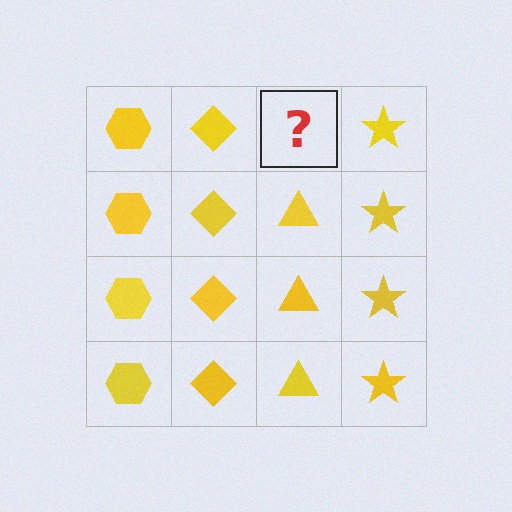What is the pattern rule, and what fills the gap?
The rule is that each column has a consistent shape. The gap should be filled with a yellow triangle.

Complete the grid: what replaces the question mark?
The question mark should be replaced with a yellow triangle.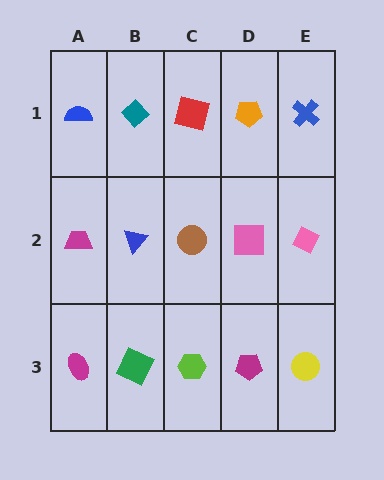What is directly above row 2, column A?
A blue semicircle.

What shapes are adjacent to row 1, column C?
A brown circle (row 2, column C), a teal diamond (row 1, column B), an orange pentagon (row 1, column D).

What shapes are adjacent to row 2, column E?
A blue cross (row 1, column E), a yellow circle (row 3, column E), a pink square (row 2, column D).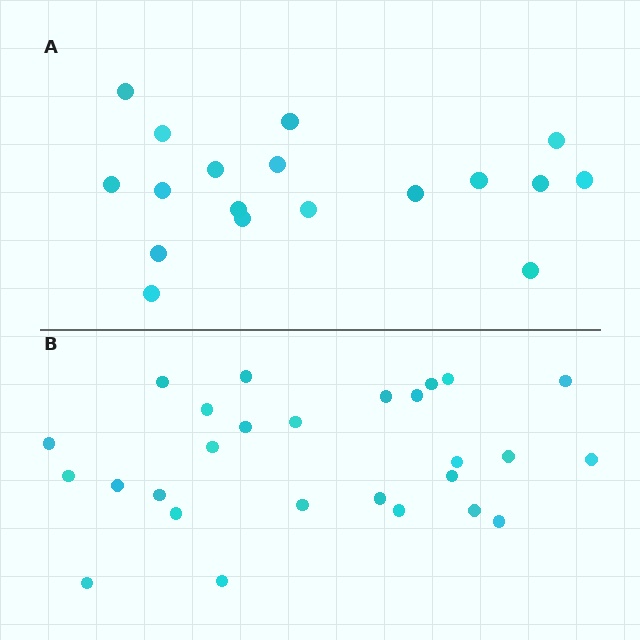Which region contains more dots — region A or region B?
Region B (the bottom region) has more dots.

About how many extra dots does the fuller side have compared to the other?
Region B has roughly 8 or so more dots than region A.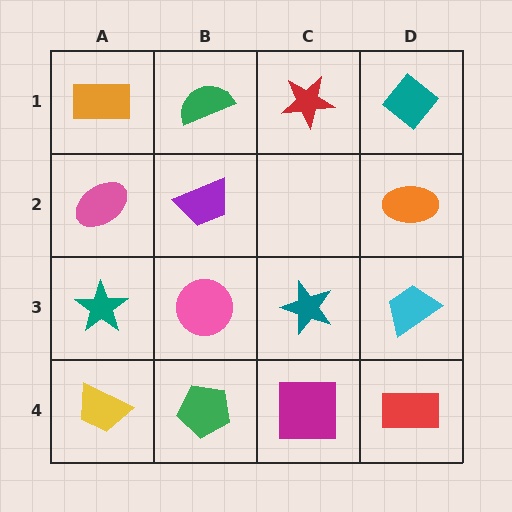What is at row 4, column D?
A red rectangle.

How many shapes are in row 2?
3 shapes.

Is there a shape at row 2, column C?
No, that cell is empty.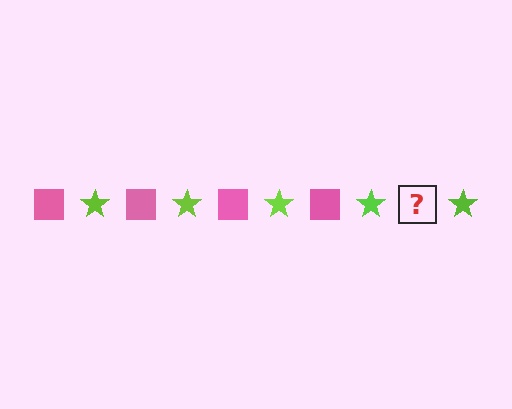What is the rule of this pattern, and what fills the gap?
The rule is that the pattern alternates between pink square and lime star. The gap should be filled with a pink square.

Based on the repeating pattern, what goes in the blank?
The blank should be a pink square.